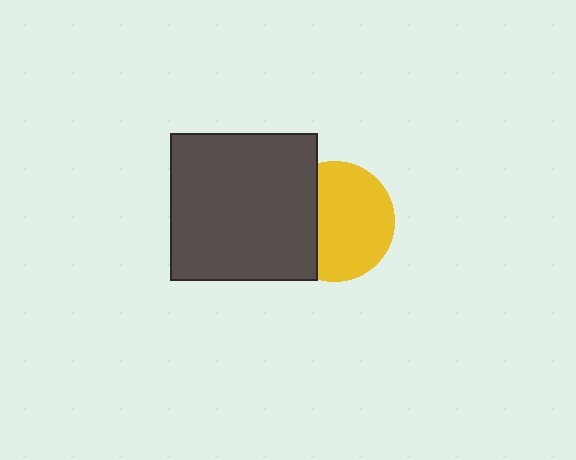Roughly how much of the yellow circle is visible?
Most of it is visible (roughly 68%).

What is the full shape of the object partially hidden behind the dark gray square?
The partially hidden object is a yellow circle.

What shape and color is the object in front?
The object in front is a dark gray square.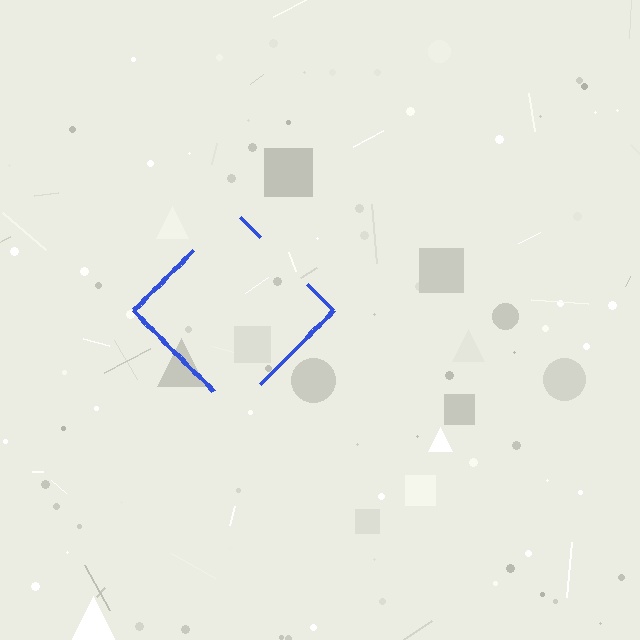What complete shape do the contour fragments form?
The contour fragments form a diamond.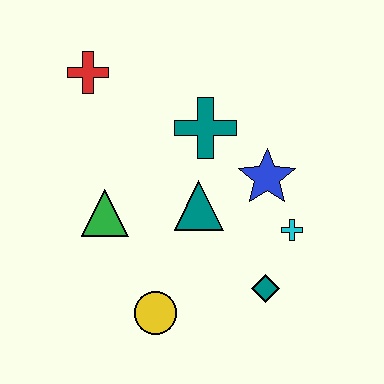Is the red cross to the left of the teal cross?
Yes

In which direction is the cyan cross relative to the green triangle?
The cyan cross is to the right of the green triangle.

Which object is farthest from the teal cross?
The yellow circle is farthest from the teal cross.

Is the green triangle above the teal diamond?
Yes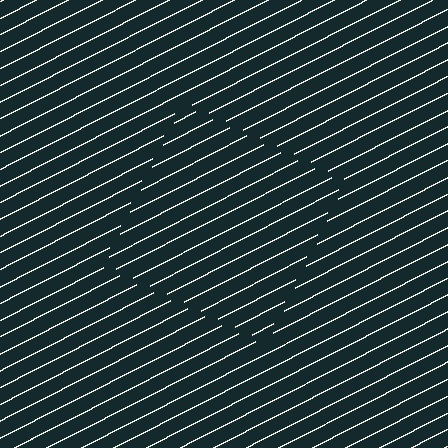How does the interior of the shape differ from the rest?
The interior of the shape contains the same grating, shifted by half a period — the contour is defined by the phase discontinuity where line-ends from the inner and outer gratings abut.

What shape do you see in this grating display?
An illusory square. The interior of the shape contains the same grating, shifted by half a period — the contour is defined by the phase discontinuity where line-ends from the inner and outer gratings abut.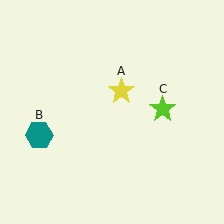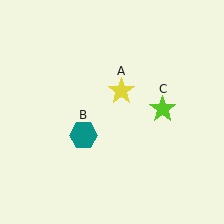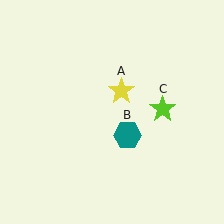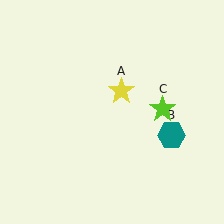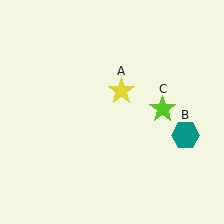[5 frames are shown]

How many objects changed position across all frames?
1 object changed position: teal hexagon (object B).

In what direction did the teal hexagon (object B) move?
The teal hexagon (object B) moved right.